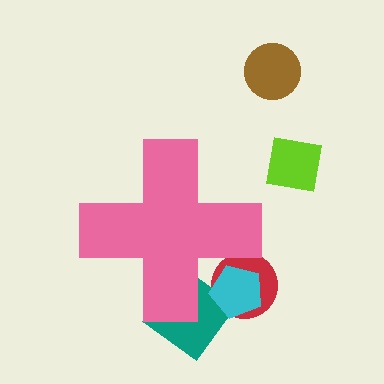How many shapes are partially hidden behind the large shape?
3 shapes are partially hidden.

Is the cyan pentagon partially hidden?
Yes, the cyan pentagon is partially hidden behind the pink cross.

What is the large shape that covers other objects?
A pink cross.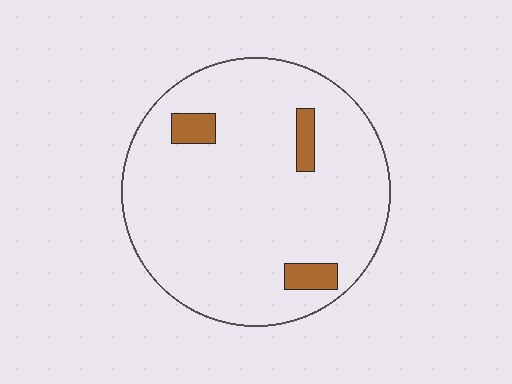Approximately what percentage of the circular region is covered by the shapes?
Approximately 5%.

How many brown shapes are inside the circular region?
3.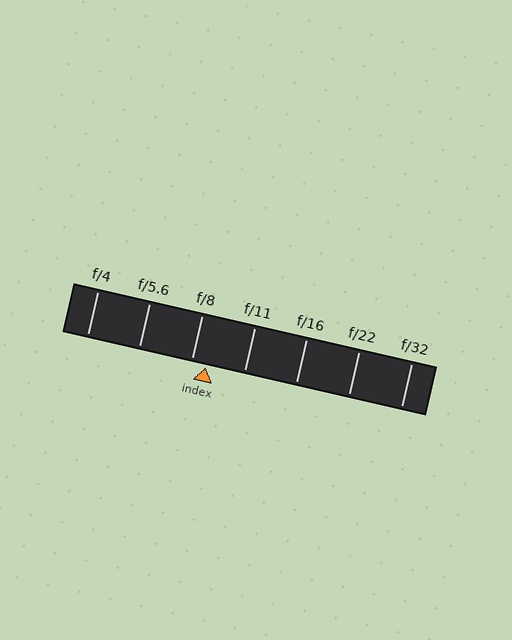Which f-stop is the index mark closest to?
The index mark is closest to f/8.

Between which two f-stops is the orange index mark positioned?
The index mark is between f/8 and f/11.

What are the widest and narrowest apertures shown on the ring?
The widest aperture shown is f/4 and the narrowest is f/32.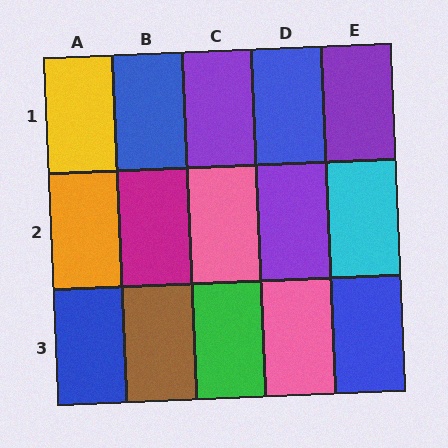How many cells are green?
1 cell is green.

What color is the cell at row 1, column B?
Blue.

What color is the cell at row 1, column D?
Blue.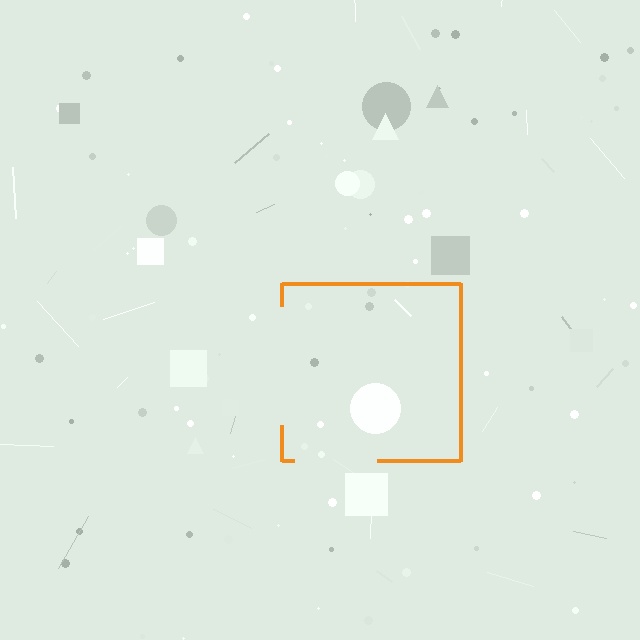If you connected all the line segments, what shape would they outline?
They would outline a square.